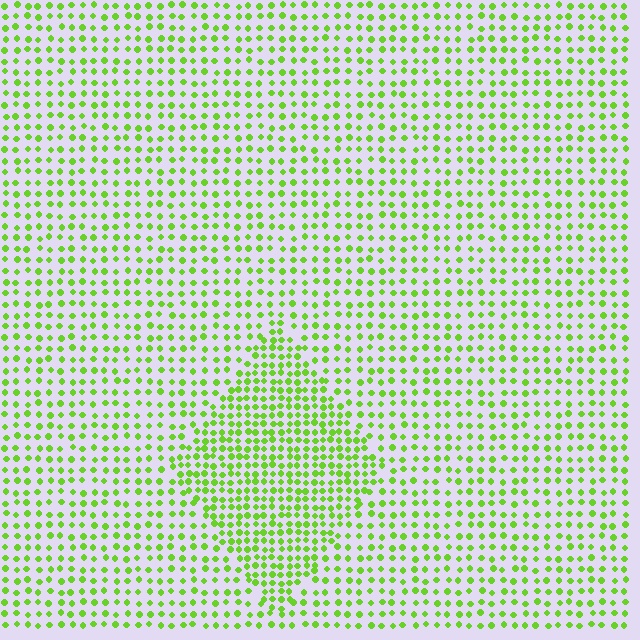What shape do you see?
I see a diamond.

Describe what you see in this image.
The image contains small lime elements arranged at two different densities. A diamond-shaped region is visible where the elements are more densely packed than the surrounding area.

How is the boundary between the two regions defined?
The boundary is defined by a change in element density (approximately 1.7x ratio). All elements are the same color, size, and shape.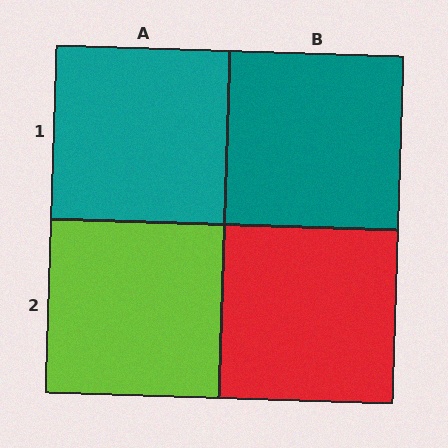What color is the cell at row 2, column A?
Lime.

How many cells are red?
1 cell is red.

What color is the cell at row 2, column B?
Red.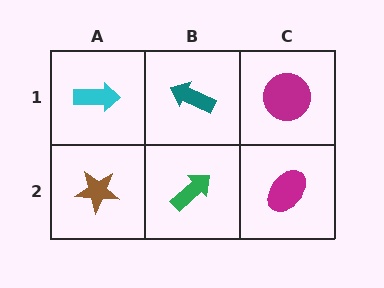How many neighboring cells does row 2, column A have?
2.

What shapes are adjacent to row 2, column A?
A cyan arrow (row 1, column A), a green arrow (row 2, column B).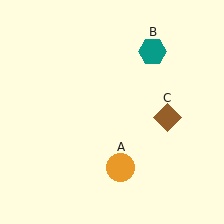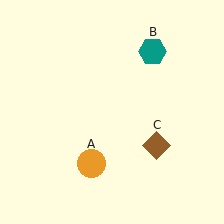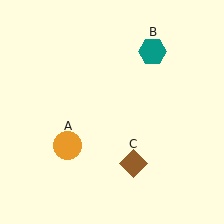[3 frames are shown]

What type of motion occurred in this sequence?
The orange circle (object A), brown diamond (object C) rotated clockwise around the center of the scene.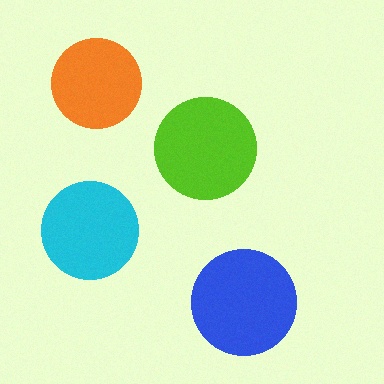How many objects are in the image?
There are 4 objects in the image.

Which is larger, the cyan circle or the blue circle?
The blue one.